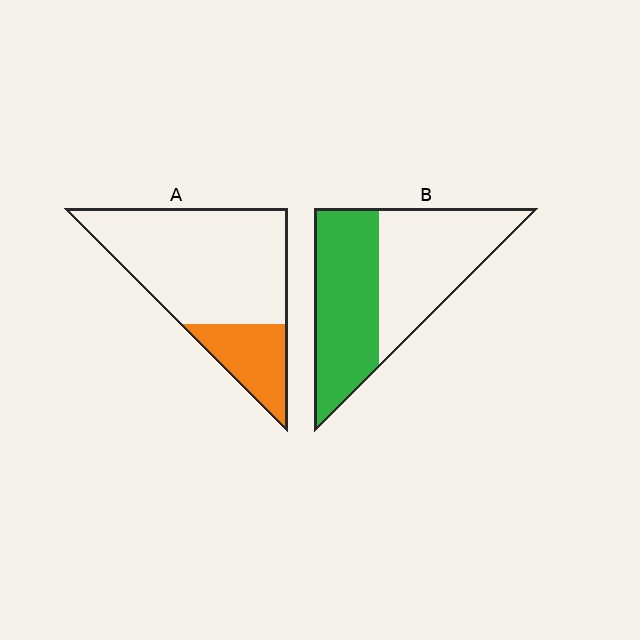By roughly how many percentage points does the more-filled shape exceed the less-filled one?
By roughly 25 percentage points (B over A).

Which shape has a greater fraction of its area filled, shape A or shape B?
Shape B.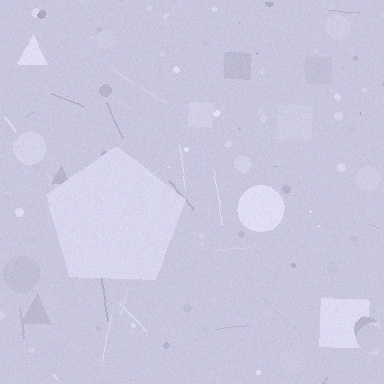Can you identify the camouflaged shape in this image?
The camouflaged shape is a pentagon.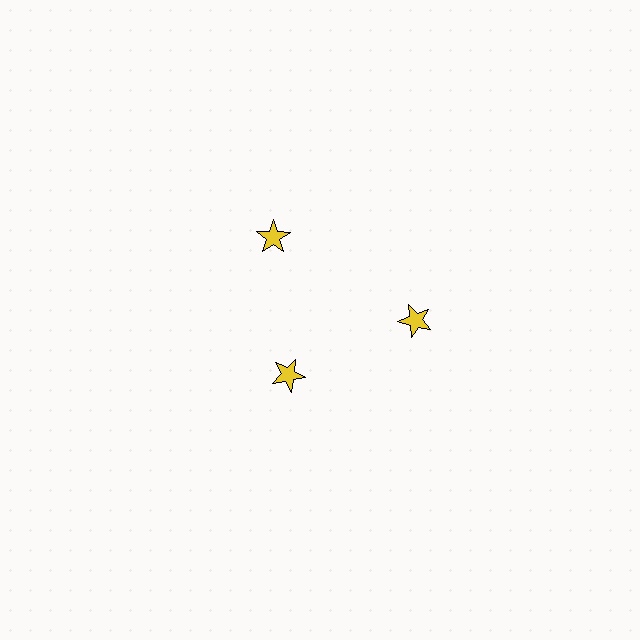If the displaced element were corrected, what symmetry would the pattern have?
It would have 3-fold rotational symmetry — the pattern would map onto itself every 120 degrees.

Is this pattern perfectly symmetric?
No. The 3 yellow stars are arranged in a ring, but one element near the 7 o'clock position is pulled inward toward the center, breaking the 3-fold rotational symmetry.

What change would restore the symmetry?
The symmetry would be restored by moving it outward, back onto the ring so that all 3 stars sit at equal angles and equal distance from the center.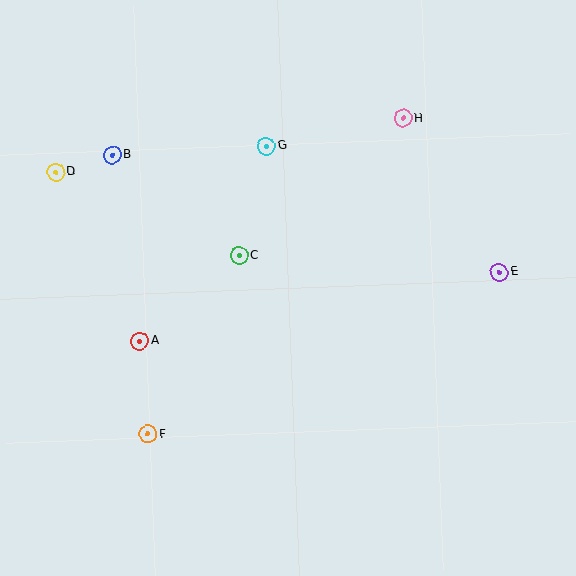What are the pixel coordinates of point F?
Point F is at (148, 434).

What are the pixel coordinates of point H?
Point H is at (403, 118).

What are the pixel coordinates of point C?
Point C is at (239, 255).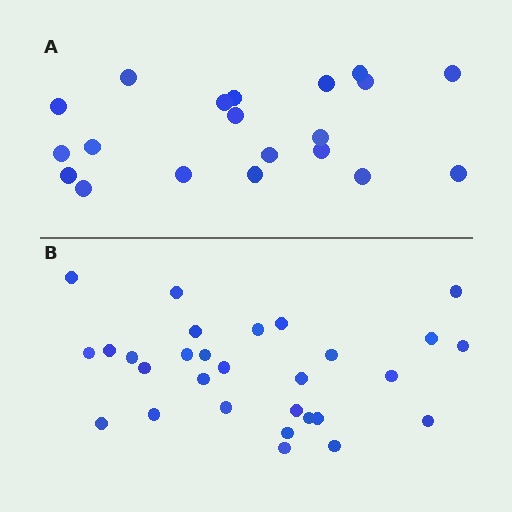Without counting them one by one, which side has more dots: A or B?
Region B (the bottom region) has more dots.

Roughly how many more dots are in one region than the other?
Region B has roughly 8 or so more dots than region A.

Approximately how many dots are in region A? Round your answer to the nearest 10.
About 20 dots.